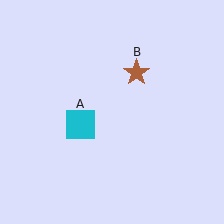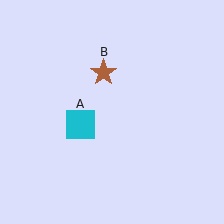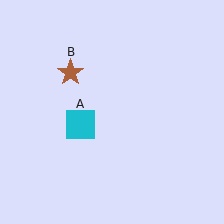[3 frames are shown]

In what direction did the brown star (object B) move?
The brown star (object B) moved left.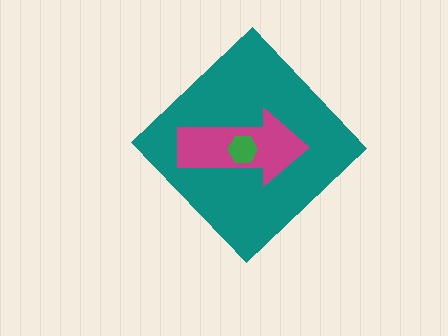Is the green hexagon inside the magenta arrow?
Yes.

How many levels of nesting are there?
3.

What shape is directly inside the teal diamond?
The magenta arrow.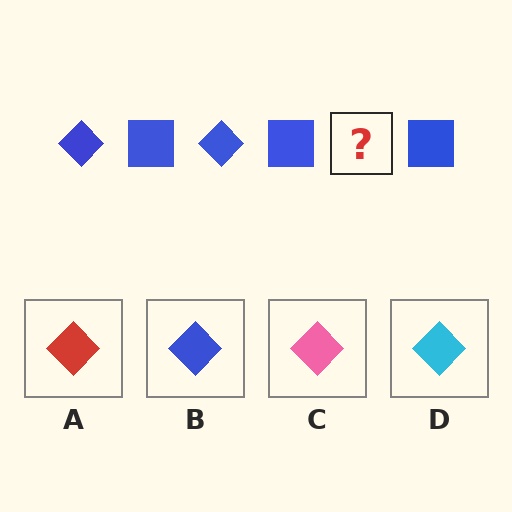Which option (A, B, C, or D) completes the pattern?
B.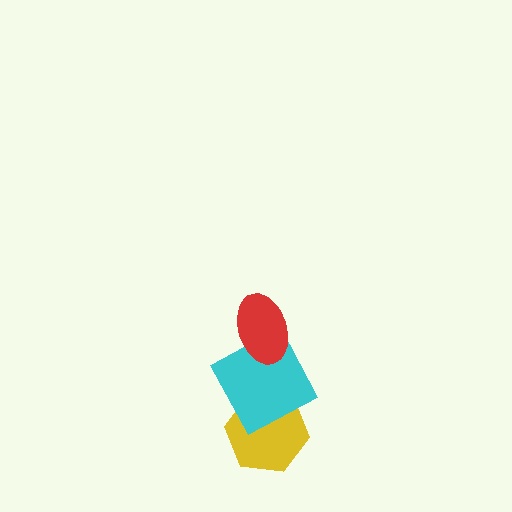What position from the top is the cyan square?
The cyan square is 2nd from the top.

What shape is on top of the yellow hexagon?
The cyan square is on top of the yellow hexagon.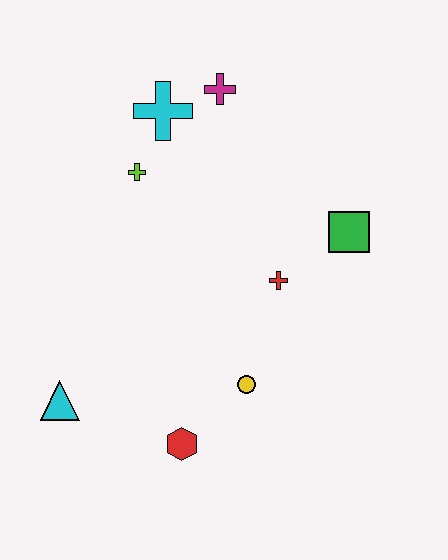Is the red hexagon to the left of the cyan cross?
No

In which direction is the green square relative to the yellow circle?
The green square is above the yellow circle.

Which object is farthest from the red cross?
The cyan triangle is farthest from the red cross.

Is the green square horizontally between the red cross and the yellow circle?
No